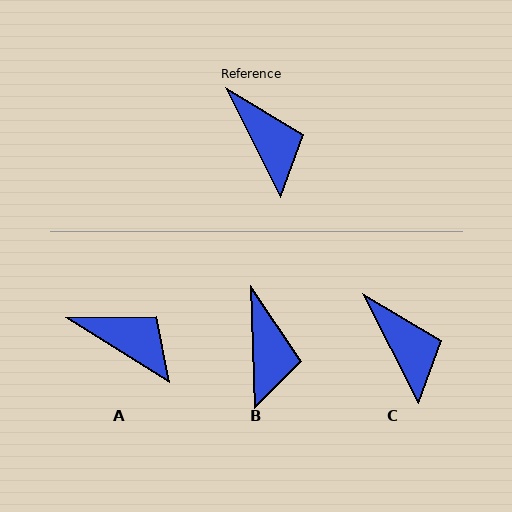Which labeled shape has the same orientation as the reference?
C.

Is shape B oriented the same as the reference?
No, it is off by about 25 degrees.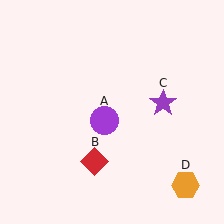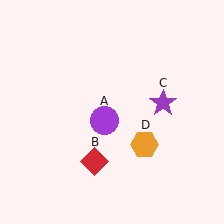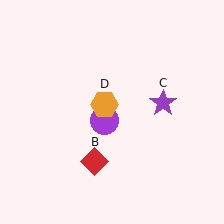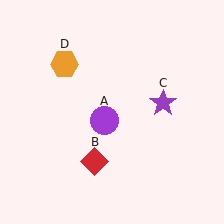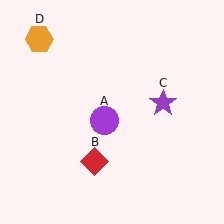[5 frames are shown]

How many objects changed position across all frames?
1 object changed position: orange hexagon (object D).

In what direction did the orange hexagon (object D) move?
The orange hexagon (object D) moved up and to the left.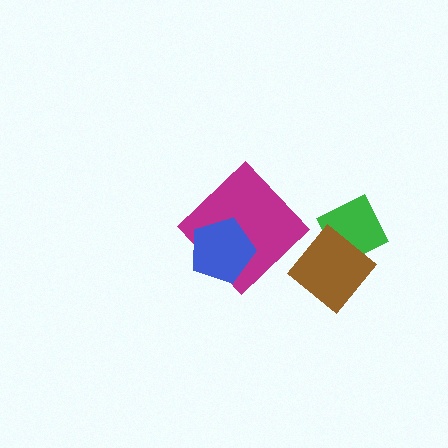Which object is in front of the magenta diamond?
The blue pentagon is in front of the magenta diamond.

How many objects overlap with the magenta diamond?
1 object overlaps with the magenta diamond.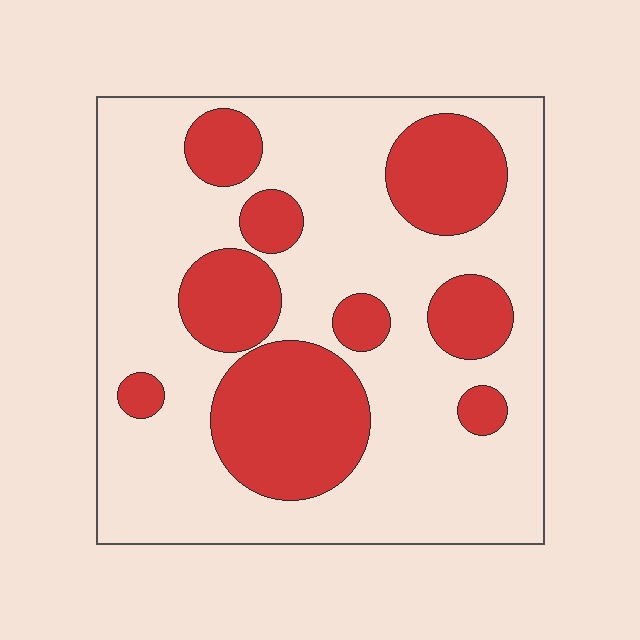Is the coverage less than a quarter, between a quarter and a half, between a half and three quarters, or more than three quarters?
Between a quarter and a half.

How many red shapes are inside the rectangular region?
9.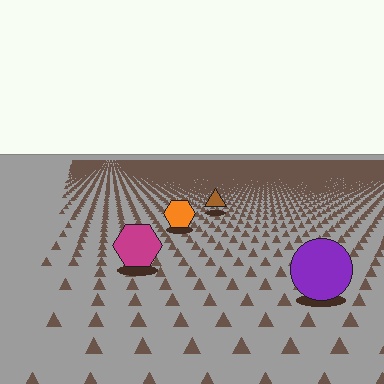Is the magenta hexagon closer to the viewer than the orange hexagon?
Yes. The magenta hexagon is closer — you can tell from the texture gradient: the ground texture is coarser near it.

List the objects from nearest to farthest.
From nearest to farthest: the purple circle, the magenta hexagon, the orange hexagon, the brown triangle.